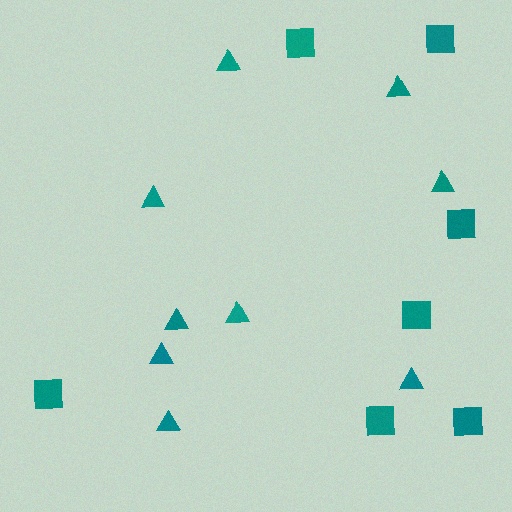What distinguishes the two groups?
There are 2 groups: one group of squares (7) and one group of triangles (9).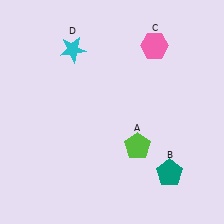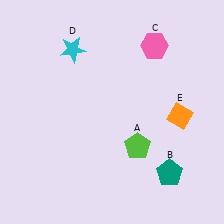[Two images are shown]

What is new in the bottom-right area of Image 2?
An orange diamond (E) was added in the bottom-right area of Image 2.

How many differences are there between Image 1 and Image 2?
There is 1 difference between the two images.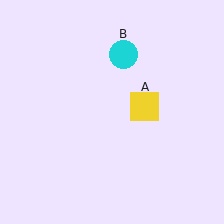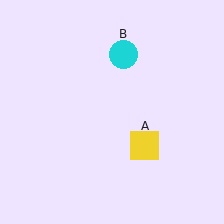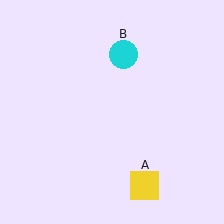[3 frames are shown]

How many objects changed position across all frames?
1 object changed position: yellow square (object A).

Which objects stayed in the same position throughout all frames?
Cyan circle (object B) remained stationary.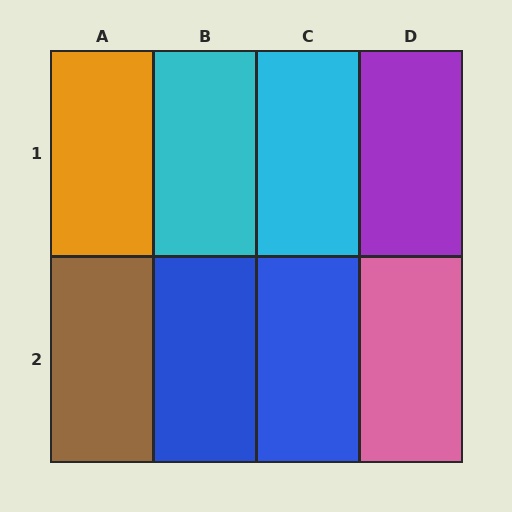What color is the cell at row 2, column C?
Blue.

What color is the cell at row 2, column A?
Brown.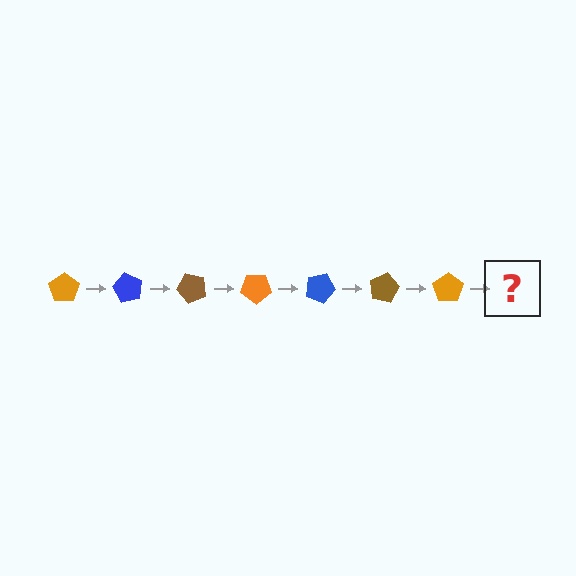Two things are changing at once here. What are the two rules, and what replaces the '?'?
The two rules are that it rotates 60 degrees each step and the color cycles through orange, blue, and brown. The '?' should be a blue pentagon, rotated 420 degrees from the start.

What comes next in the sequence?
The next element should be a blue pentagon, rotated 420 degrees from the start.